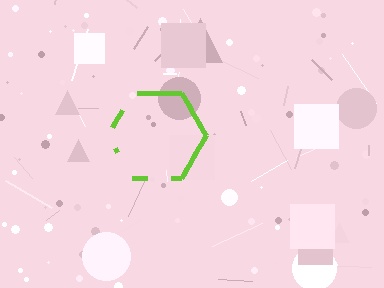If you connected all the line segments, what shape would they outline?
They would outline a hexagon.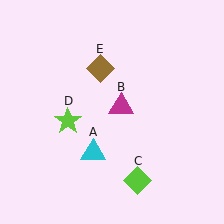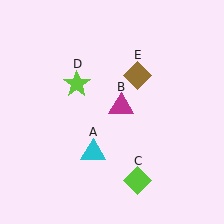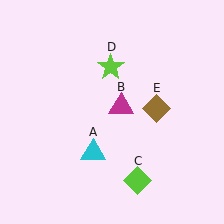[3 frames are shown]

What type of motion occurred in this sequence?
The lime star (object D), brown diamond (object E) rotated clockwise around the center of the scene.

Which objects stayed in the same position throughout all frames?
Cyan triangle (object A) and magenta triangle (object B) and lime diamond (object C) remained stationary.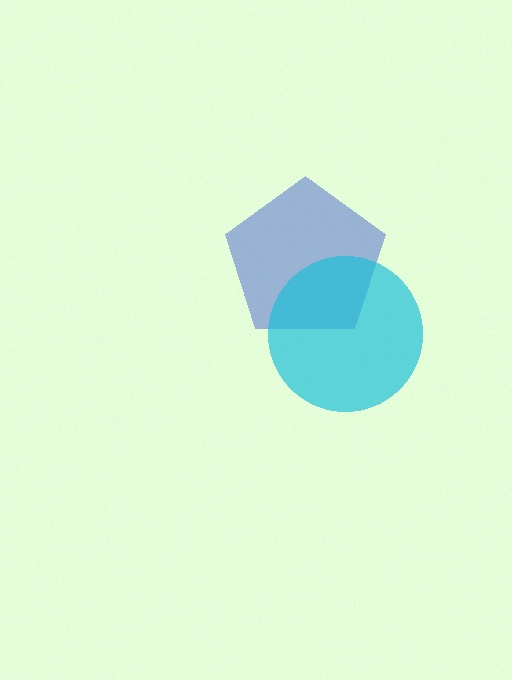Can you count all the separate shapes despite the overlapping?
Yes, there are 2 separate shapes.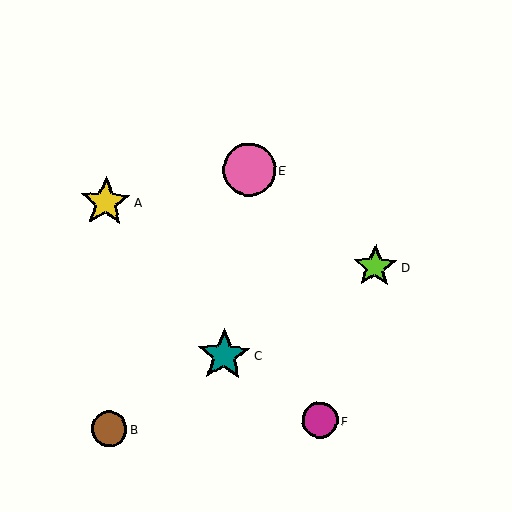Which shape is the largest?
The teal star (labeled C) is the largest.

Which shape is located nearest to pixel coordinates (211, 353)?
The teal star (labeled C) at (224, 355) is nearest to that location.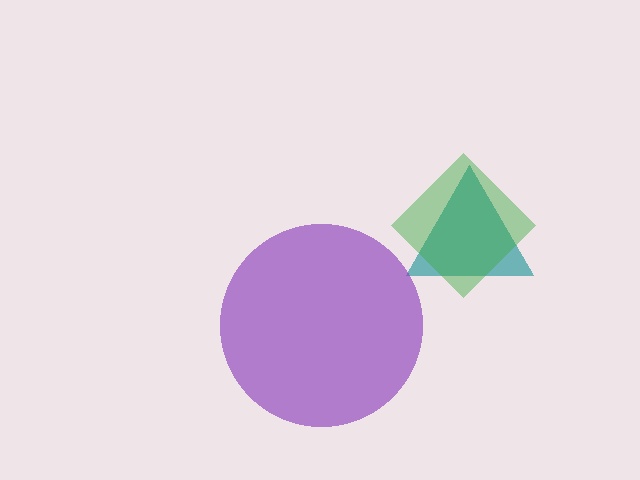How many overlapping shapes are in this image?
There are 3 overlapping shapes in the image.